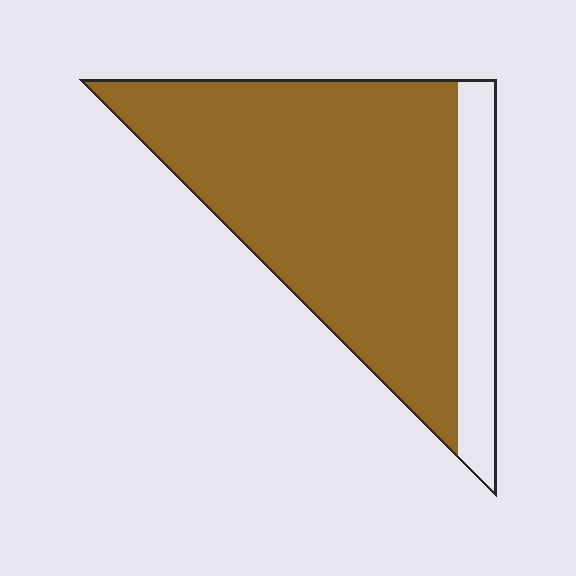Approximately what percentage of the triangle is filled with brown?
Approximately 80%.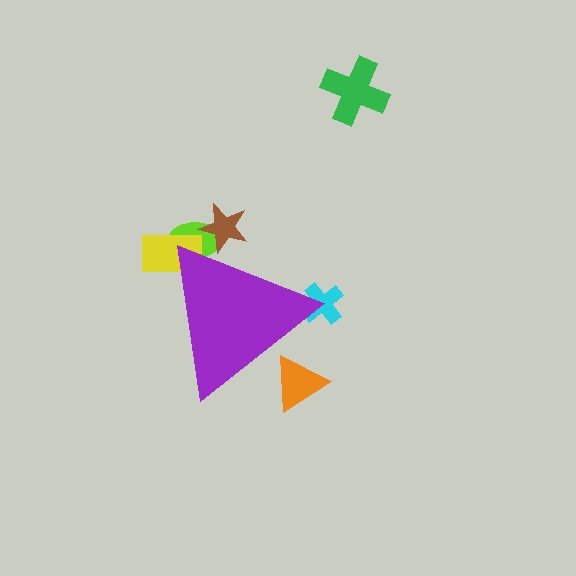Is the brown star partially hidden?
Yes, the brown star is partially hidden behind the purple triangle.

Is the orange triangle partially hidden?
Yes, the orange triangle is partially hidden behind the purple triangle.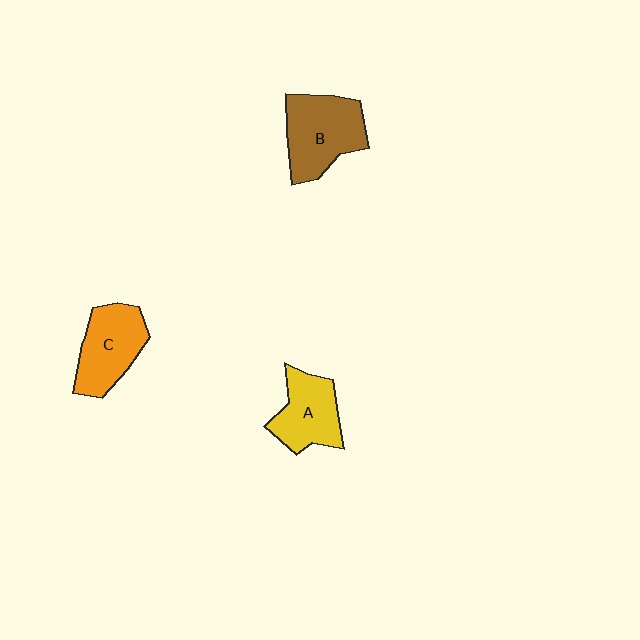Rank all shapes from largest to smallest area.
From largest to smallest: B (brown), C (orange), A (yellow).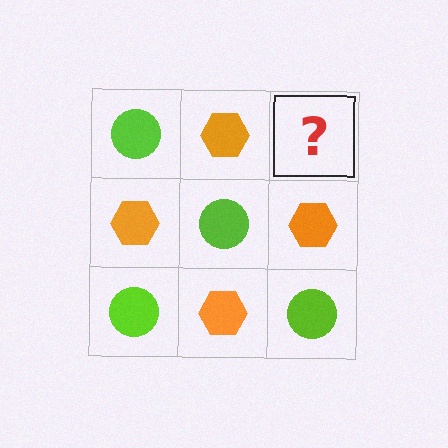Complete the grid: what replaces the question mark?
The question mark should be replaced with a lime circle.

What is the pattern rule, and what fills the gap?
The rule is that it alternates lime circle and orange hexagon in a checkerboard pattern. The gap should be filled with a lime circle.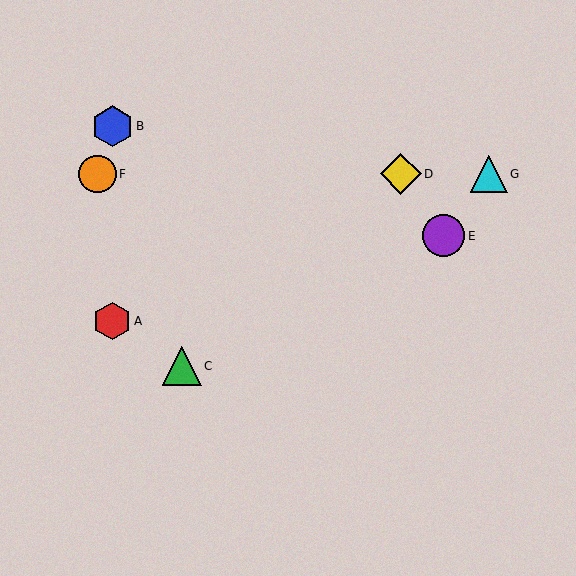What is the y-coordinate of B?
Object B is at y≈126.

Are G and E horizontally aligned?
No, G is at y≈174 and E is at y≈236.